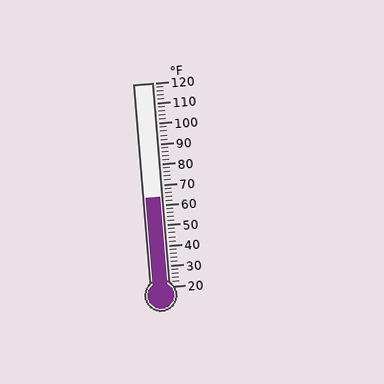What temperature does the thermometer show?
The thermometer shows approximately 64°F.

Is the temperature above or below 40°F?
The temperature is above 40°F.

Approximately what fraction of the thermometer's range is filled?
The thermometer is filled to approximately 45% of its range.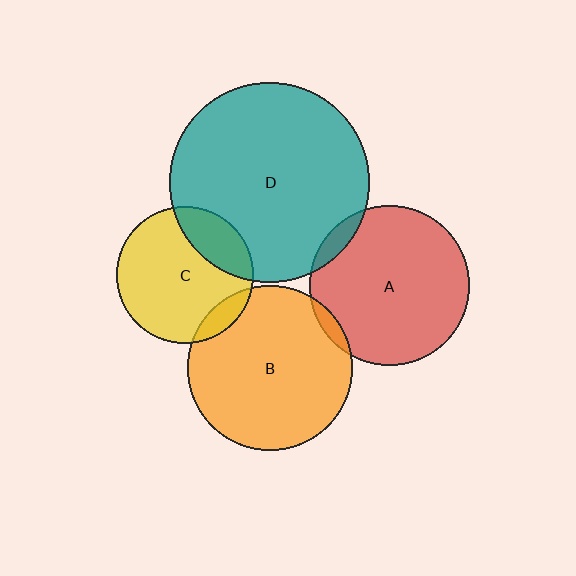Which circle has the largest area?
Circle D (teal).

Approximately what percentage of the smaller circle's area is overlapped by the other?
Approximately 10%.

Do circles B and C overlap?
Yes.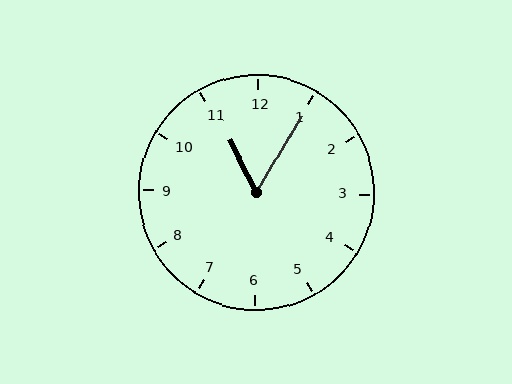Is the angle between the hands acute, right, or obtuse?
It is acute.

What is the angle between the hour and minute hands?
Approximately 58 degrees.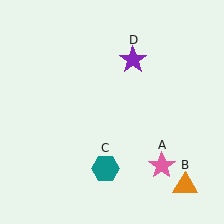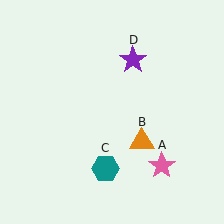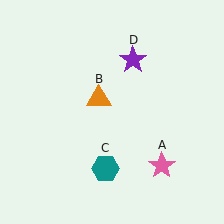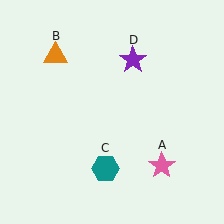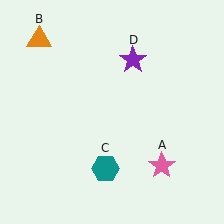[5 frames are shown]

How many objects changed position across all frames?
1 object changed position: orange triangle (object B).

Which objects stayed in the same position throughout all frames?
Pink star (object A) and teal hexagon (object C) and purple star (object D) remained stationary.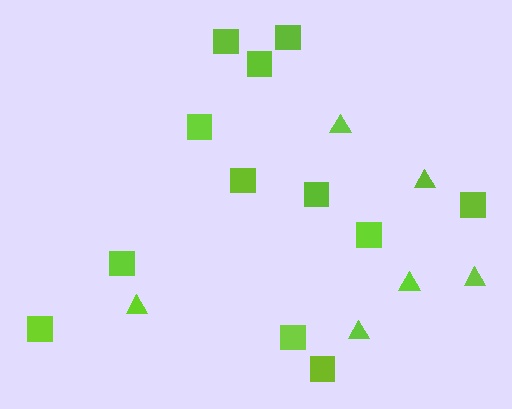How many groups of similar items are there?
There are 2 groups: one group of triangles (6) and one group of squares (12).